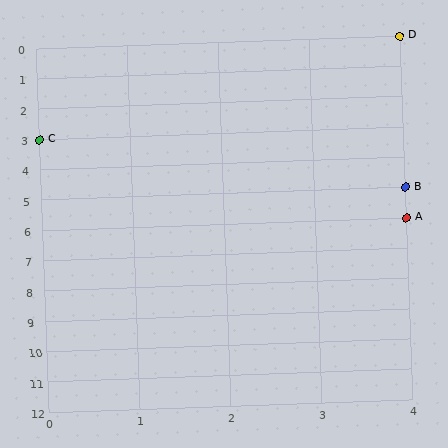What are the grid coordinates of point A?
Point A is at grid coordinates (4, 6).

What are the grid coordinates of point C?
Point C is at grid coordinates (0, 3).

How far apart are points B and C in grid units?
Points B and C are 4 columns and 2 rows apart (about 4.5 grid units diagonally).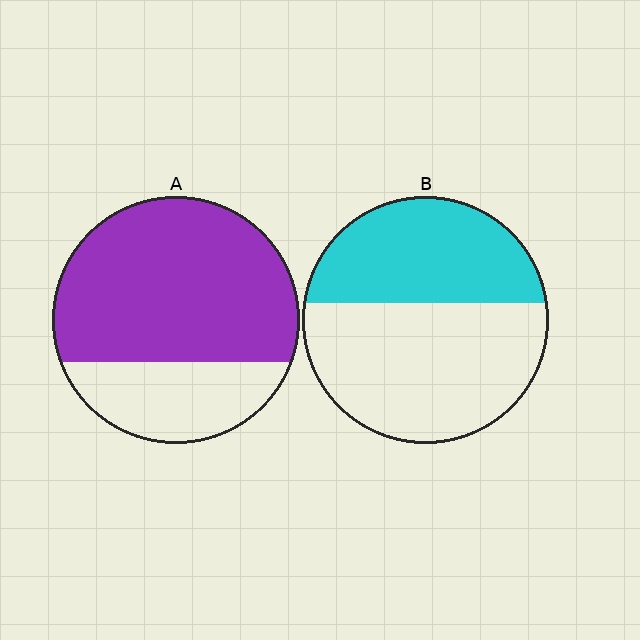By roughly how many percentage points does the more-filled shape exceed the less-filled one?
By roughly 30 percentage points (A over B).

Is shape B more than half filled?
No.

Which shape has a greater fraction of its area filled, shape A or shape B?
Shape A.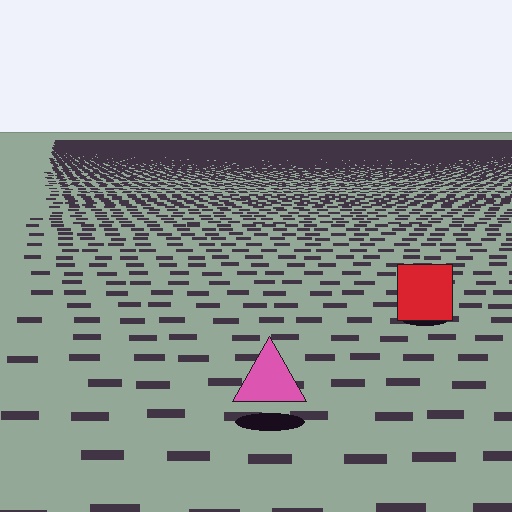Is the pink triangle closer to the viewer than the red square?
Yes. The pink triangle is closer — you can tell from the texture gradient: the ground texture is coarser near it.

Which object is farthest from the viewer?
The red square is farthest from the viewer. It appears smaller and the ground texture around it is denser.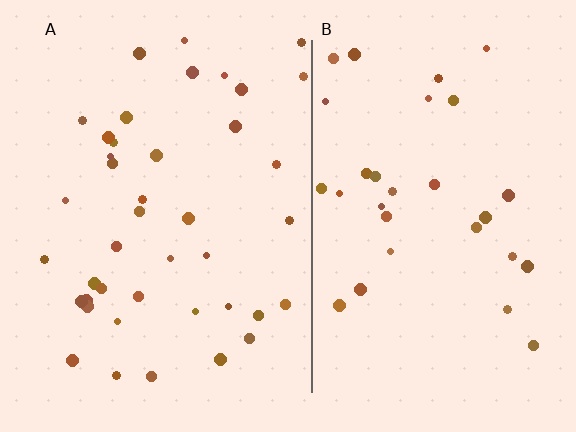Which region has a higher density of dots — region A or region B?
A (the left).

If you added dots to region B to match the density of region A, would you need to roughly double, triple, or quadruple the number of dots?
Approximately double.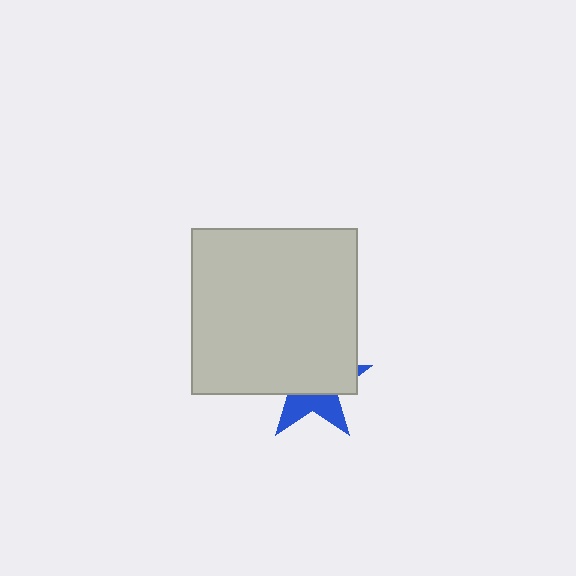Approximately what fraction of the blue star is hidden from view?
Roughly 64% of the blue star is hidden behind the light gray square.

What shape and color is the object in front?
The object in front is a light gray square.